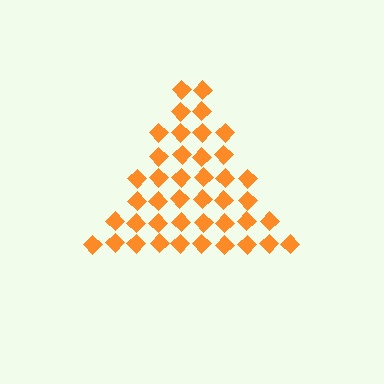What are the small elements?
The small elements are diamonds.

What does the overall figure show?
The overall figure shows a triangle.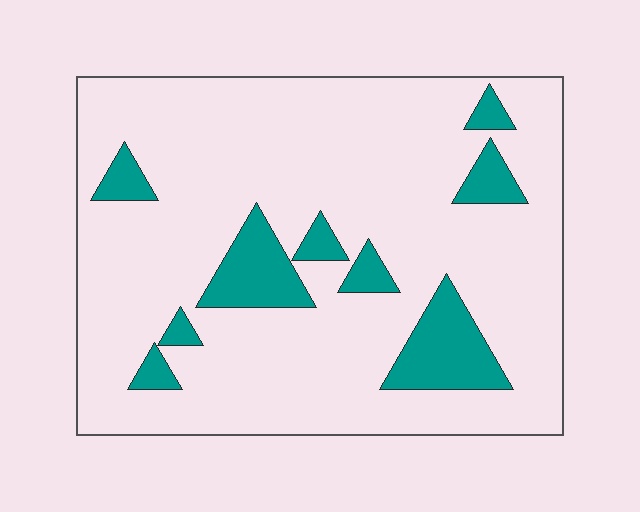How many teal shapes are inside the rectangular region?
9.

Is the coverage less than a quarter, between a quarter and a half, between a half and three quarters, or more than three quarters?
Less than a quarter.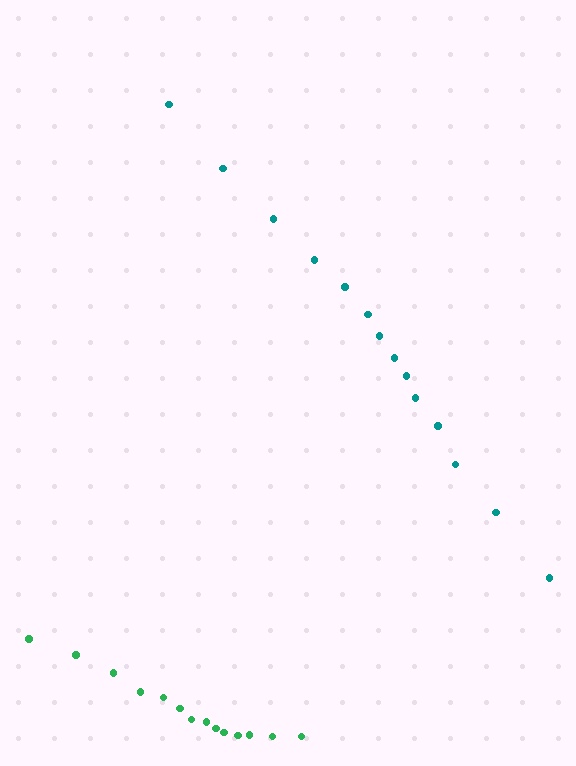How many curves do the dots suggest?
There are 2 distinct paths.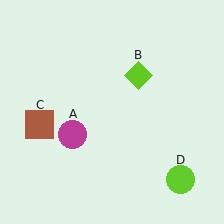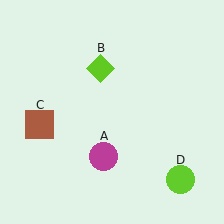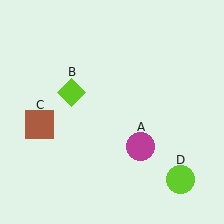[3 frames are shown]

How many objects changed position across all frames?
2 objects changed position: magenta circle (object A), lime diamond (object B).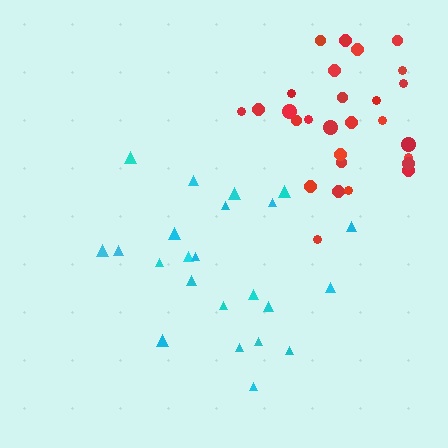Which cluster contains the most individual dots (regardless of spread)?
Red (30).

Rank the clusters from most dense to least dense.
red, cyan.